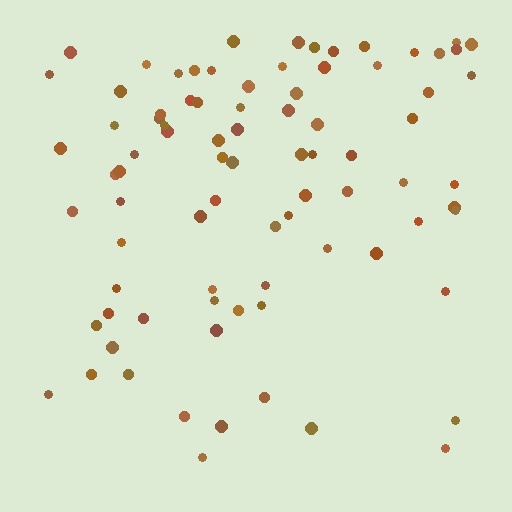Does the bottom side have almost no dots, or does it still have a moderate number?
Still a moderate number, just noticeably fewer than the top.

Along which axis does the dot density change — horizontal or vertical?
Vertical.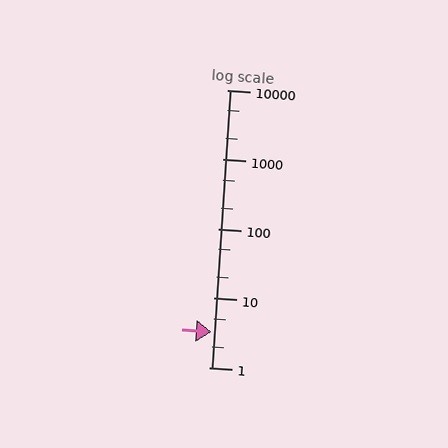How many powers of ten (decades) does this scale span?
The scale spans 4 decades, from 1 to 10000.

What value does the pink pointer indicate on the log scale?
The pointer indicates approximately 3.2.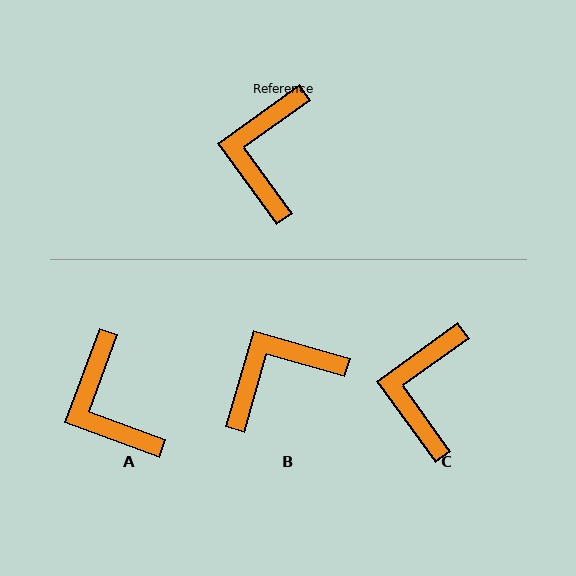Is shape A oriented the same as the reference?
No, it is off by about 34 degrees.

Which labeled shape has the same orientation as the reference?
C.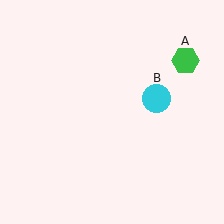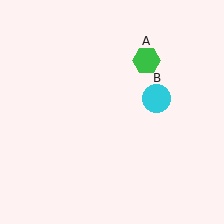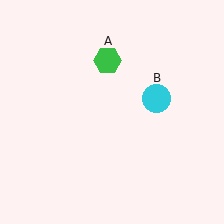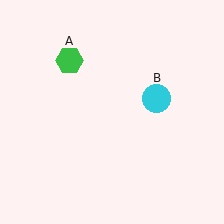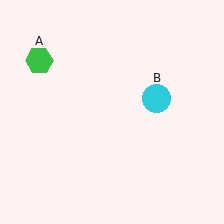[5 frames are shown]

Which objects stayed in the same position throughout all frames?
Cyan circle (object B) remained stationary.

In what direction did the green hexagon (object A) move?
The green hexagon (object A) moved left.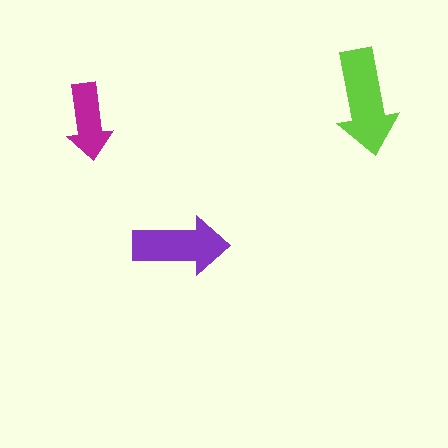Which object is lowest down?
The purple arrow is bottommost.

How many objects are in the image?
There are 3 objects in the image.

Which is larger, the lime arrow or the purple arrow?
The lime one.